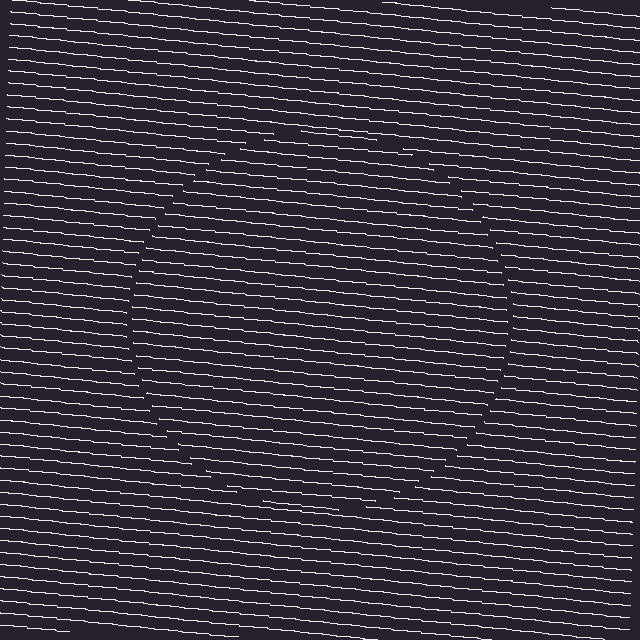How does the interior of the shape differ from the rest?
The interior of the shape contains the same grating, shifted by half a period — the contour is defined by the phase discontinuity where line-ends from the inner and outer gratings abut.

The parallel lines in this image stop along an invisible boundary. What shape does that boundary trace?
An illusory circle. The interior of the shape contains the same grating, shifted by half a period — the contour is defined by the phase discontinuity where line-ends from the inner and outer gratings abut.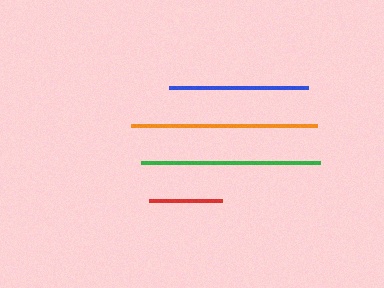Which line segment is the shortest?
The red line is the shortest at approximately 73 pixels.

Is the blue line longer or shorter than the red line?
The blue line is longer than the red line.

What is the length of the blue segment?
The blue segment is approximately 139 pixels long.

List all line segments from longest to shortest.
From longest to shortest: orange, green, blue, red.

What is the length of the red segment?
The red segment is approximately 73 pixels long.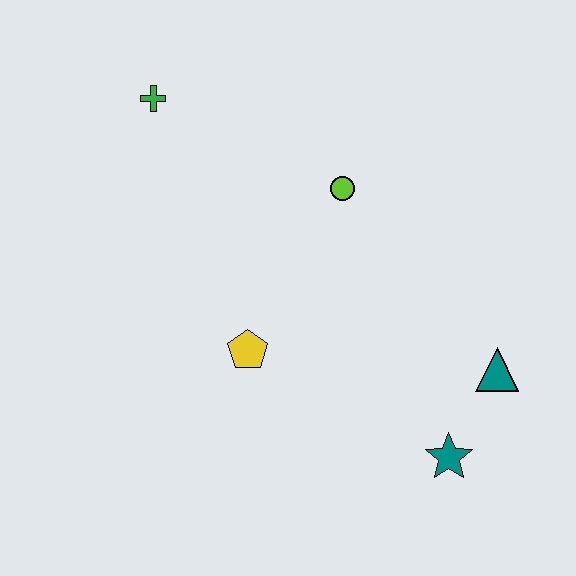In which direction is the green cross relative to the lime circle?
The green cross is to the left of the lime circle.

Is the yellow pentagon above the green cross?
No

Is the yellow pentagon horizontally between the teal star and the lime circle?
No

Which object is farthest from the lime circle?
The teal star is farthest from the lime circle.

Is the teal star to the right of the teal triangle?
No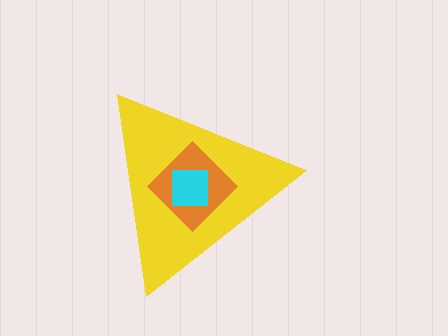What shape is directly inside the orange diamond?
The cyan square.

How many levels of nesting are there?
3.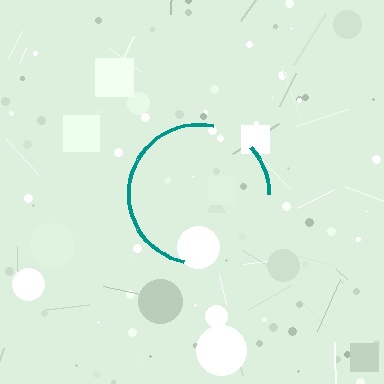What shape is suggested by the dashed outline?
The dashed outline suggests a circle.